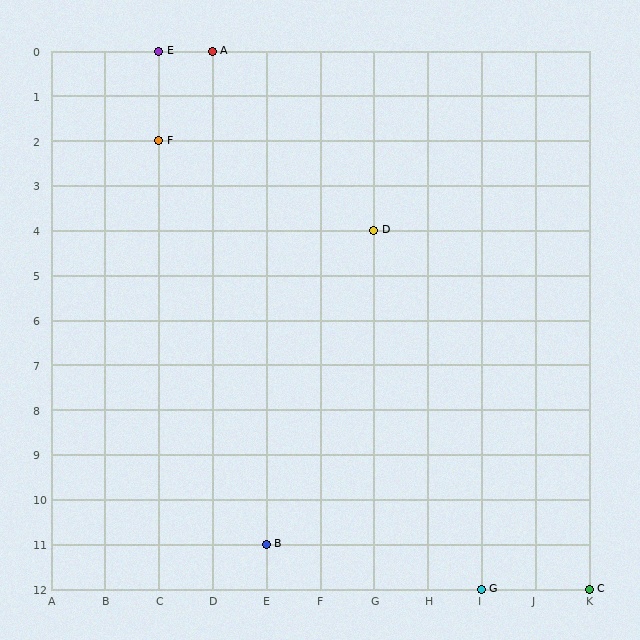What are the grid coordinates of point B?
Point B is at grid coordinates (E, 11).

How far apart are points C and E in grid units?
Points C and E are 8 columns and 12 rows apart (about 14.4 grid units diagonally).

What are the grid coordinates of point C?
Point C is at grid coordinates (K, 12).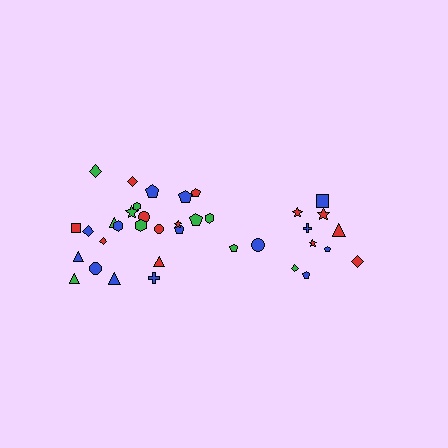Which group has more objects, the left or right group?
The left group.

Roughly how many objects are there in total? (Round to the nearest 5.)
Roughly 35 objects in total.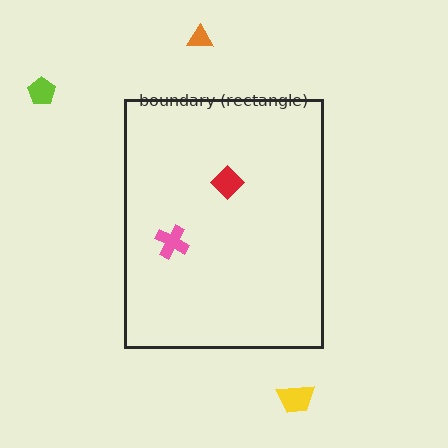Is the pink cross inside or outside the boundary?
Inside.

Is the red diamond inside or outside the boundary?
Inside.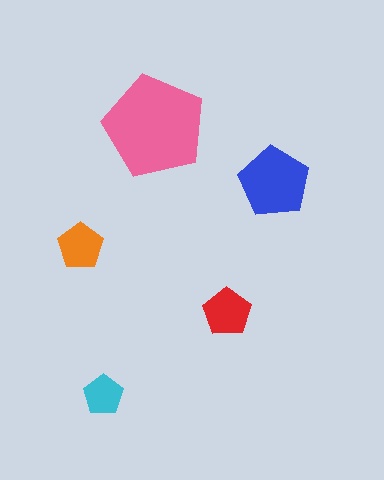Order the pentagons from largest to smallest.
the pink one, the blue one, the red one, the orange one, the cyan one.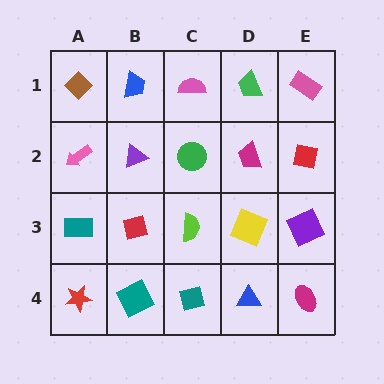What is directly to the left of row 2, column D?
A green circle.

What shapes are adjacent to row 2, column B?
A blue trapezoid (row 1, column B), a red square (row 3, column B), a pink arrow (row 2, column A), a green circle (row 2, column C).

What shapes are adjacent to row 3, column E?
A red square (row 2, column E), a magenta ellipse (row 4, column E), a yellow square (row 3, column D).